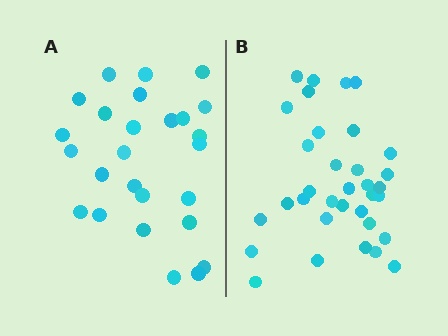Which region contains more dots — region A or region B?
Region B (the right region) has more dots.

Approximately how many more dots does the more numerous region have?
Region B has roughly 8 or so more dots than region A.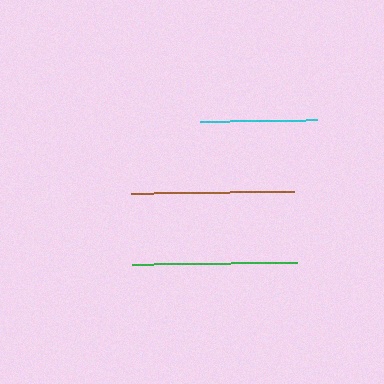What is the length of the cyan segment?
The cyan segment is approximately 117 pixels long.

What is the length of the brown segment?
The brown segment is approximately 163 pixels long.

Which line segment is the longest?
The green line is the longest at approximately 165 pixels.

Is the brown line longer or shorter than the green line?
The green line is longer than the brown line.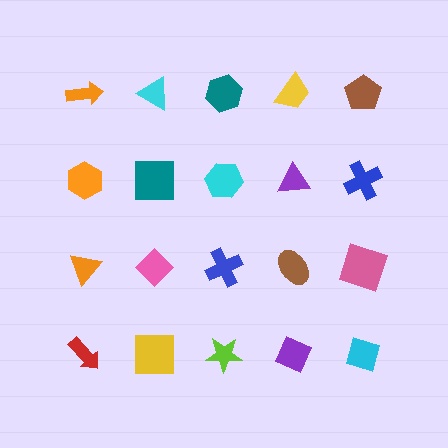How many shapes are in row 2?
5 shapes.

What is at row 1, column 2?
A cyan triangle.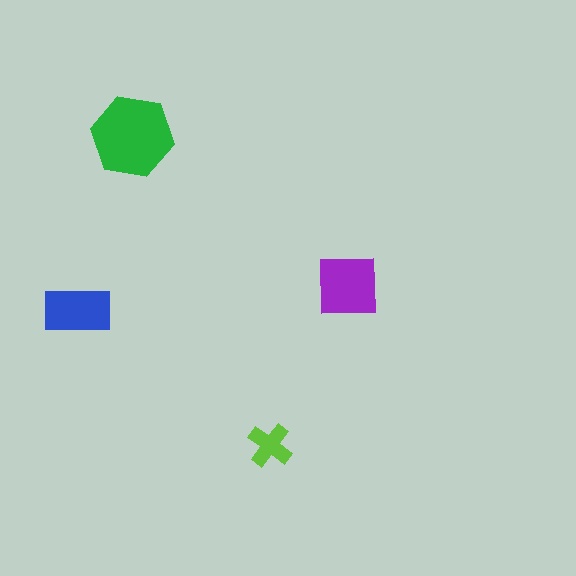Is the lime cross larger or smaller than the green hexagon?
Smaller.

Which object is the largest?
The green hexagon.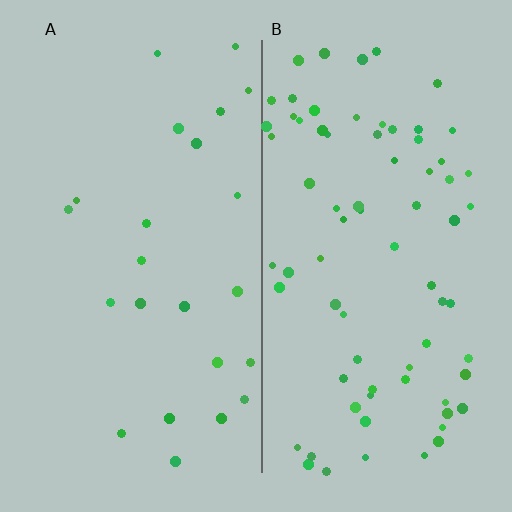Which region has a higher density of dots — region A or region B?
B (the right).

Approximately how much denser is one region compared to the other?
Approximately 3.1× — region B over region A.